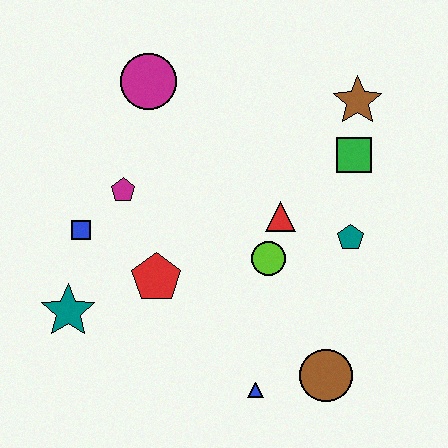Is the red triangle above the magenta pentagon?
No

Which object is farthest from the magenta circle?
The brown circle is farthest from the magenta circle.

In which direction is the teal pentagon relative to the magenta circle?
The teal pentagon is to the right of the magenta circle.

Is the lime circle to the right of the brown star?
No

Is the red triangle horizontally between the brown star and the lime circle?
Yes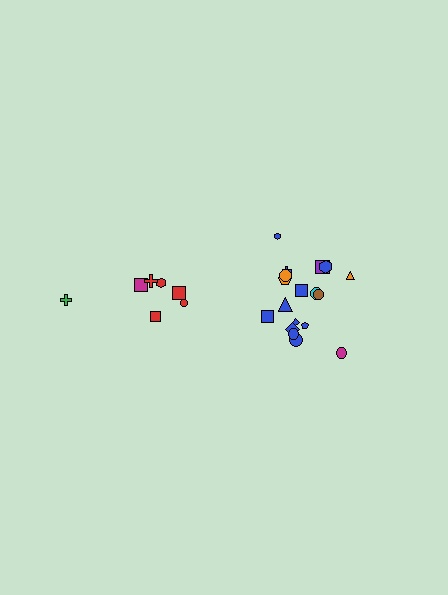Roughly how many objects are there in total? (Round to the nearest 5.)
Roughly 25 objects in total.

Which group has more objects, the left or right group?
The right group.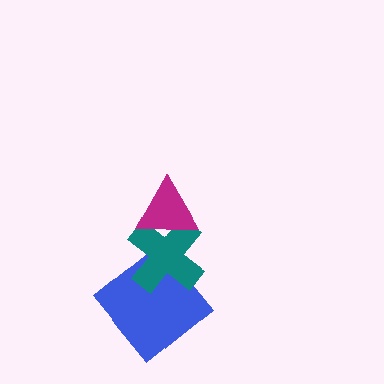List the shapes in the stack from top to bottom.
From top to bottom: the magenta triangle, the teal cross, the blue diamond.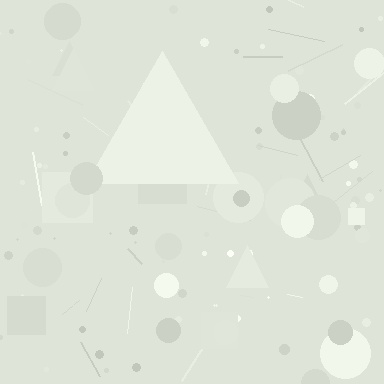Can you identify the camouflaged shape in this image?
The camouflaged shape is a triangle.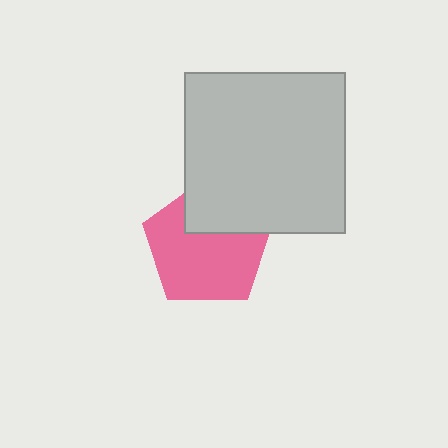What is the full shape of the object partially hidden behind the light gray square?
The partially hidden object is a pink pentagon.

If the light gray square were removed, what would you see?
You would see the complete pink pentagon.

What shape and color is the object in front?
The object in front is a light gray square.